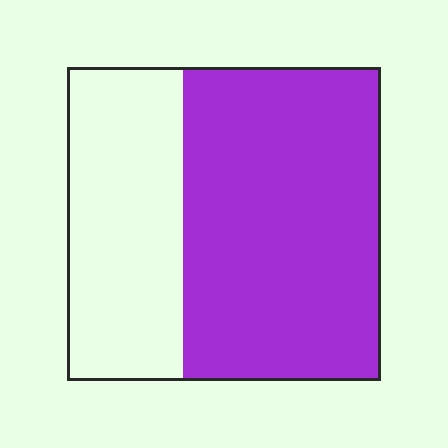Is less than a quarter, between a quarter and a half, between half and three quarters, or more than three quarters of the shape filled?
Between half and three quarters.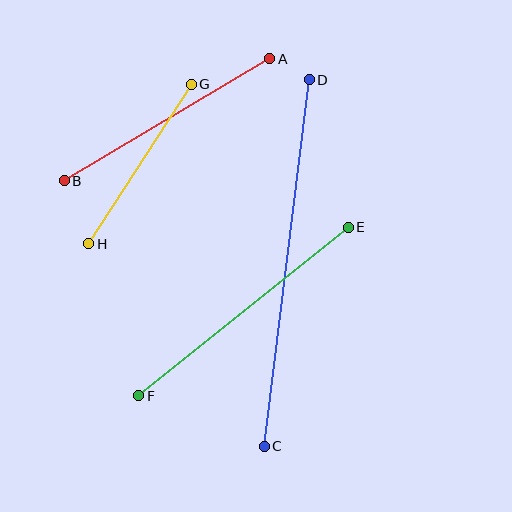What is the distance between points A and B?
The distance is approximately 239 pixels.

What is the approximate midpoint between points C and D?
The midpoint is at approximately (287, 263) pixels.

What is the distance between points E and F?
The distance is approximately 269 pixels.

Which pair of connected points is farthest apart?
Points C and D are farthest apart.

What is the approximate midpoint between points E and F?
The midpoint is at approximately (243, 311) pixels.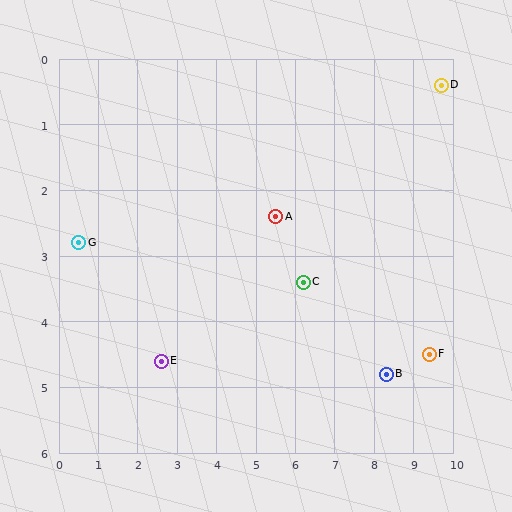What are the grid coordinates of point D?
Point D is at approximately (9.7, 0.4).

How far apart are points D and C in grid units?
Points D and C are about 4.6 grid units apart.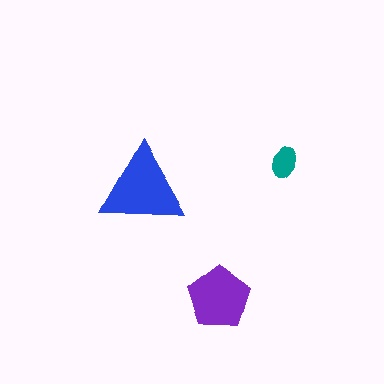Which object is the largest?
The blue triangle.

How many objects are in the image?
There are 3 objects in the image.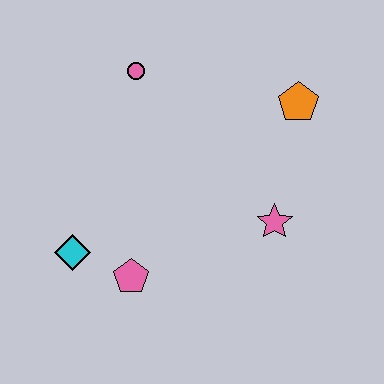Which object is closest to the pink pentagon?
The cyan diamond is closest to the pink pentagon.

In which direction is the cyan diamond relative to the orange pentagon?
The cyan diamond is to the left of the orange pentagon.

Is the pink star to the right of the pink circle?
Yes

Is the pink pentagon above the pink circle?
No